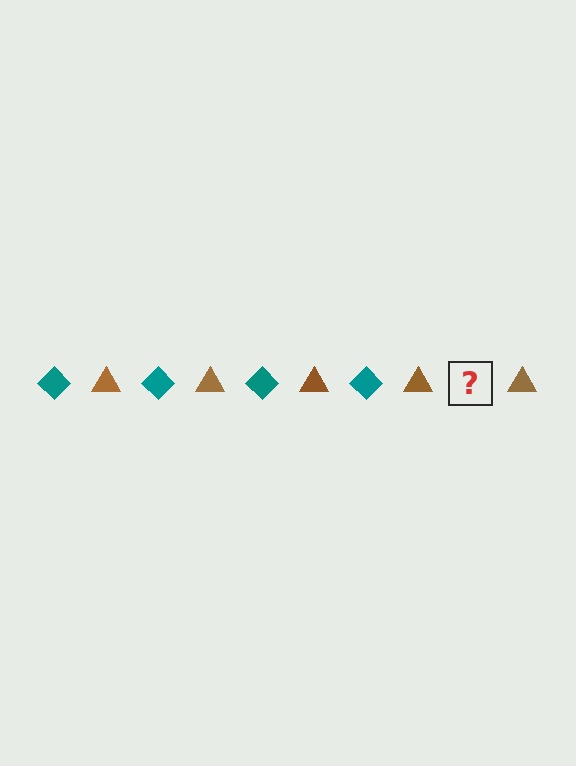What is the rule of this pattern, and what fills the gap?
The rule is that the pattern alternates between teal diamond and brown triangle. The gap should be filled with a teal diamond.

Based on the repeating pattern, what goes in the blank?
The blank should be a teal diamond.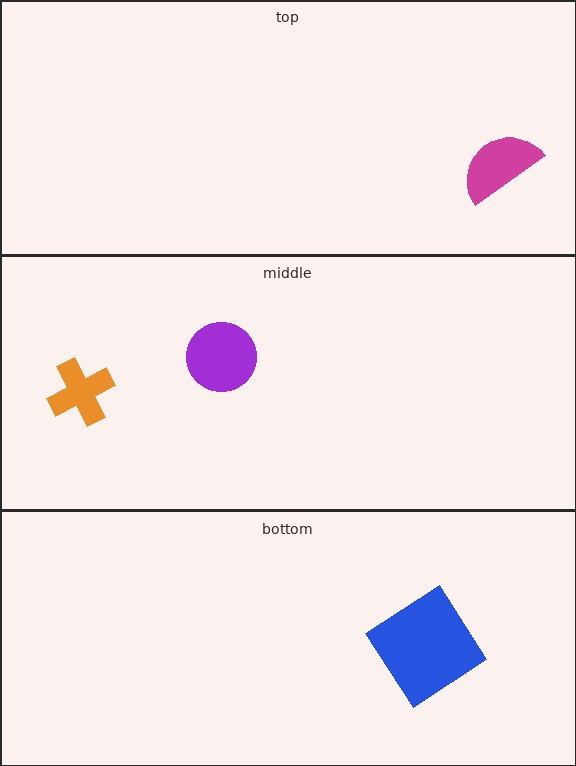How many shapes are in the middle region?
2.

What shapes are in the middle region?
The purple circle, the orange cross.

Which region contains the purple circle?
The middle region.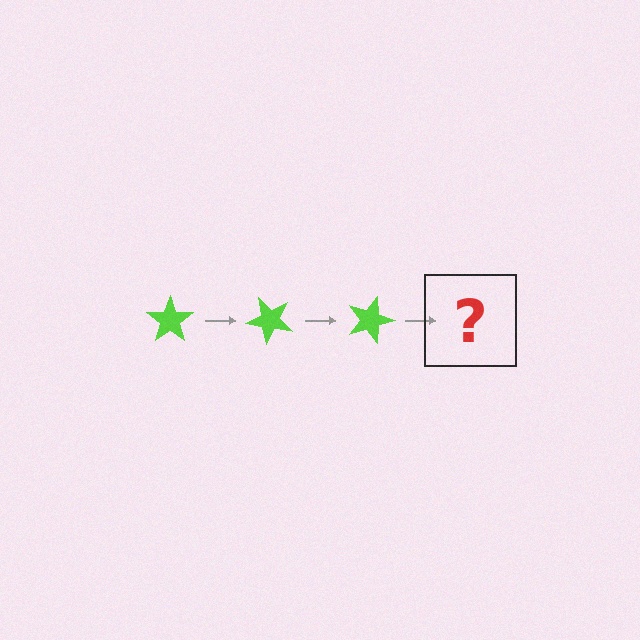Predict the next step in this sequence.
The next step is a lime star rotated 135 degrees.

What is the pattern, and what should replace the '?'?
The pattern is that the star rotates 45 degrees each step. The '?' should be a lime star rotated 135 degrees.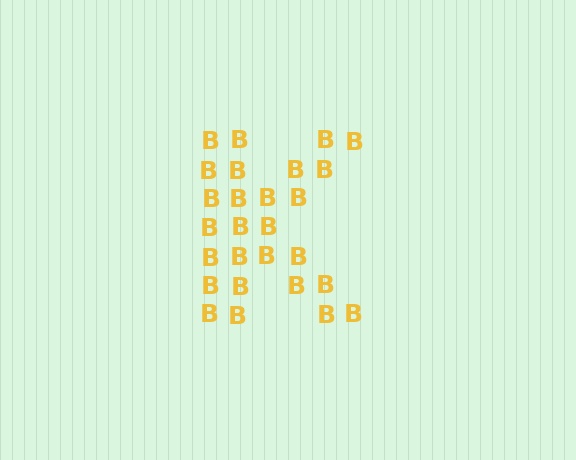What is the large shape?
The large shape is the letter K.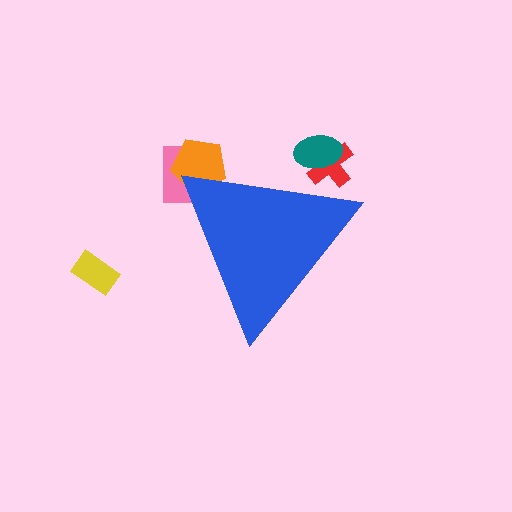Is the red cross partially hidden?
Yes, the red cross is partially hidden behind the blue triangle.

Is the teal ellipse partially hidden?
Yes, the teal ellipse is partially hidden behind the blue triangle.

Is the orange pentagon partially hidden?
Yes, the orange pentagon is partially hidden behind the blue triangle.